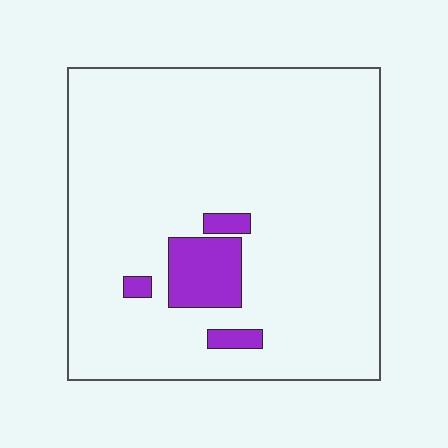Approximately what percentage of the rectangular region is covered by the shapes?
Approximately 10%.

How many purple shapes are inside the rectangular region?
4.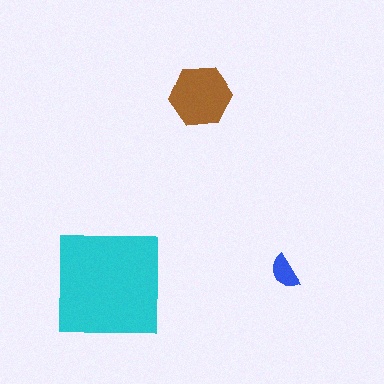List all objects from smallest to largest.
The blue semicircle, the brown hexagon, the cyan square.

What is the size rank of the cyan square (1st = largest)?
1st.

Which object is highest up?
The brown hexagon is topmost.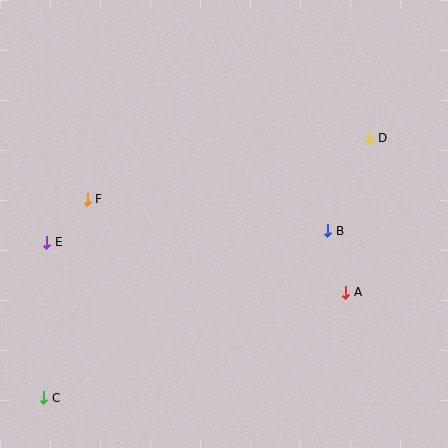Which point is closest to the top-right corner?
Point D is closest to the top-right corner.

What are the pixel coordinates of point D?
Point D is at (370, 138).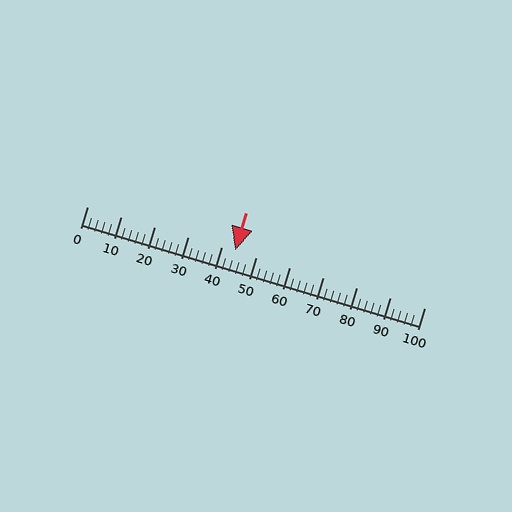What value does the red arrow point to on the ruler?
The red arrow points to approximately 44.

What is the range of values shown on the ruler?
The ruler shows values from 0 to 100.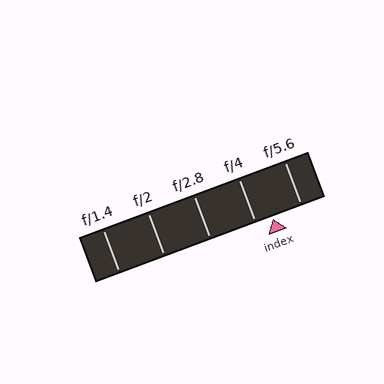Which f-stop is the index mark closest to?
The index mark is closest to f/4.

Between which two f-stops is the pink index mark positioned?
The index mark is between f/4 and f/5.6.